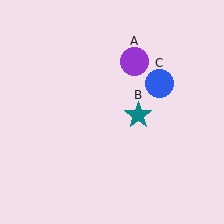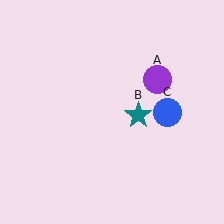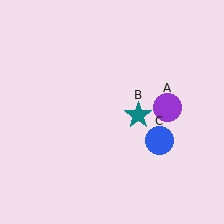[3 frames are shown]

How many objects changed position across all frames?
2 objects changed position: purple circle (object A), blue circle (object C).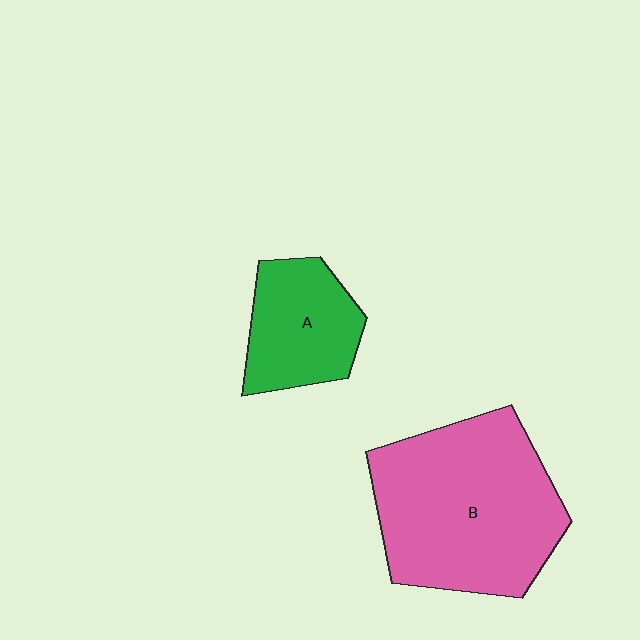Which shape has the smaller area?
Shape A (green).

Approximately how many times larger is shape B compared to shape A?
Approximately 2.1 times.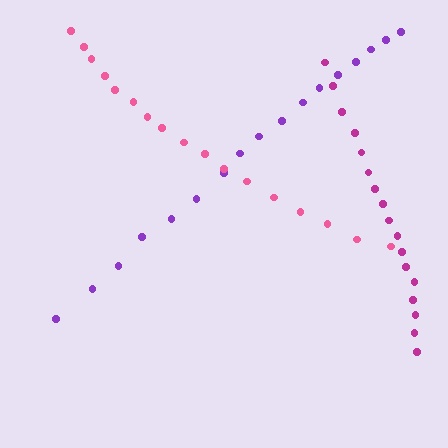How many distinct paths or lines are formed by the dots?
There are 3 distinct paths.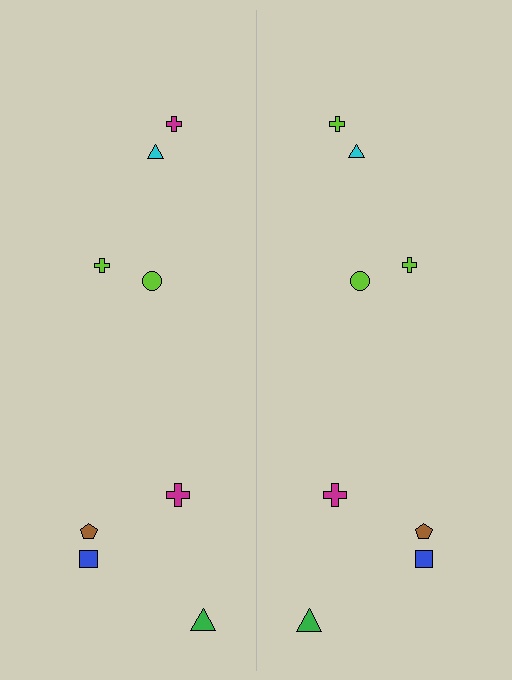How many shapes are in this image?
There are 16 shapes in this image.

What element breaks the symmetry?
The lime cross on the right side breaks the symmetry — its mirror counterpart is magenta.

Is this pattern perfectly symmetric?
No, the pattern is not perfectly symmetric. The lime cross on the right side breaks the symmetry — its mirror counterpart is magenta.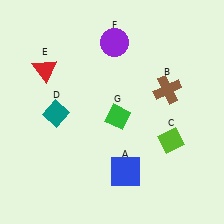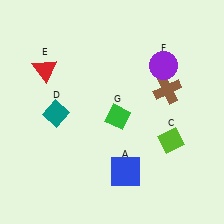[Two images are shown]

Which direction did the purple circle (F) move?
The purple circle (F) moved right.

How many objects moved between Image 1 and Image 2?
1 object moved between the two images.